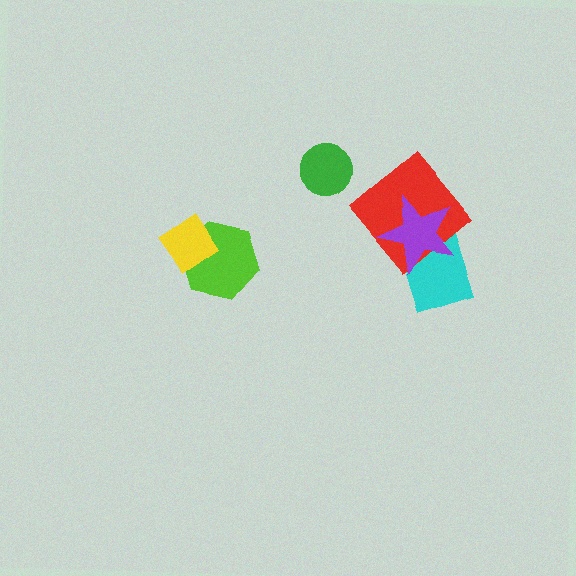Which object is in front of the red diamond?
The purple star is in front of the red diamond.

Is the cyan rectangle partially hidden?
Yes, it is partially covered by another shape.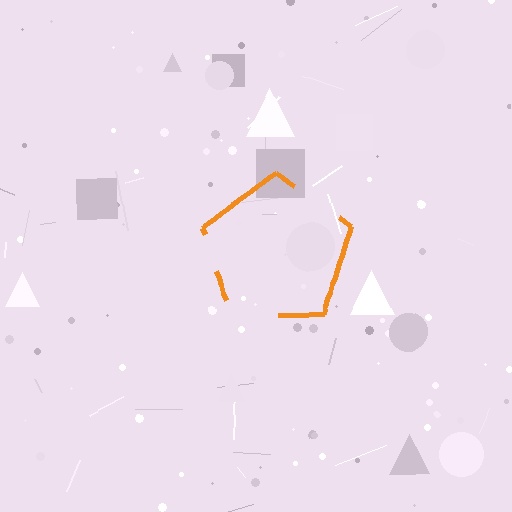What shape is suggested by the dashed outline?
The dashed outline suggests a pentagon.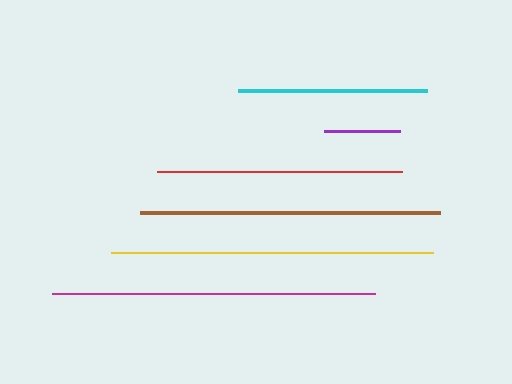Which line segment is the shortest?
The purple line is the shortest at approximately 76 pixels.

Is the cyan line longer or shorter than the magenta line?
The magenta line is longer than the cyan line.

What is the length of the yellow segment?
The yellow segment is approximately 322 pixels long.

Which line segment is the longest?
The magenta line is the longest at approximately 323 pixels.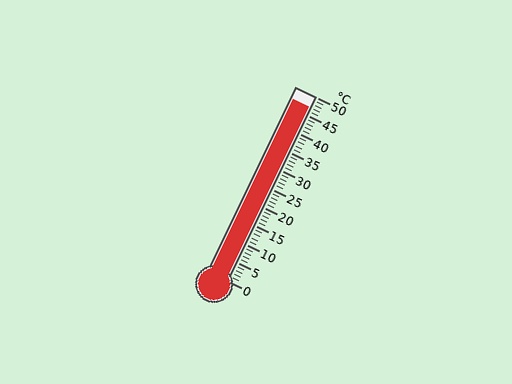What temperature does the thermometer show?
The thermometer shows approximately 47°C.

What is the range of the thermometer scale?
The thermometer scale ranges from 0°C to 50°C.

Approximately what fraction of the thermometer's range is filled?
The thermometer is filled to approximately 95% of its range.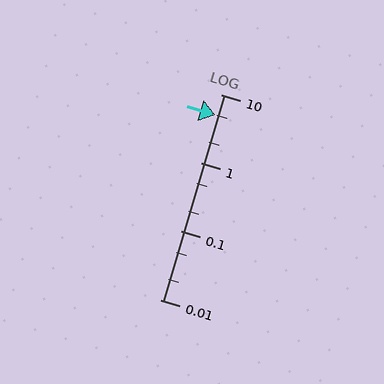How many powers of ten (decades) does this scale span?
The scale spans 3 decades, from 0.01 to 10.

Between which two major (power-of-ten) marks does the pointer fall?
The pointer is between 1 and 10.